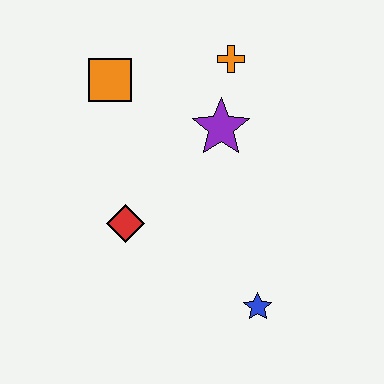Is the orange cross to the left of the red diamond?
No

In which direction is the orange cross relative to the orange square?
The orange cross is to the right of the orange square.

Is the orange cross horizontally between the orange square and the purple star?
No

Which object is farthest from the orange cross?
The blue star is farthest from the orange cross.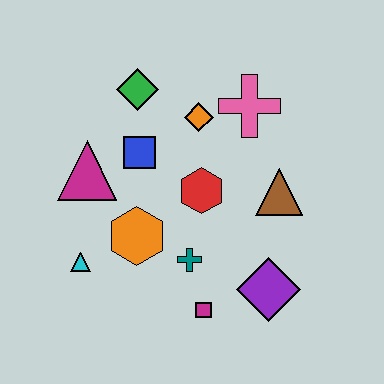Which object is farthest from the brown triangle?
The cyan triangle is farthest from the brown triangle.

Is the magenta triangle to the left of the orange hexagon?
Yes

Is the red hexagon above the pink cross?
No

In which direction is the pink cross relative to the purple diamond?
The pink cross is above the purple diamond.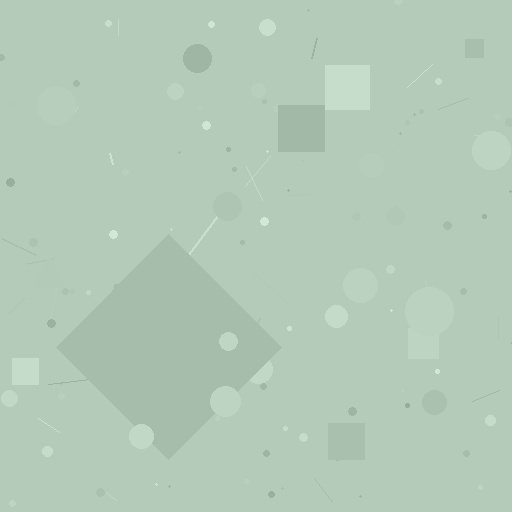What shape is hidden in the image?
A diamond is hidden in the image.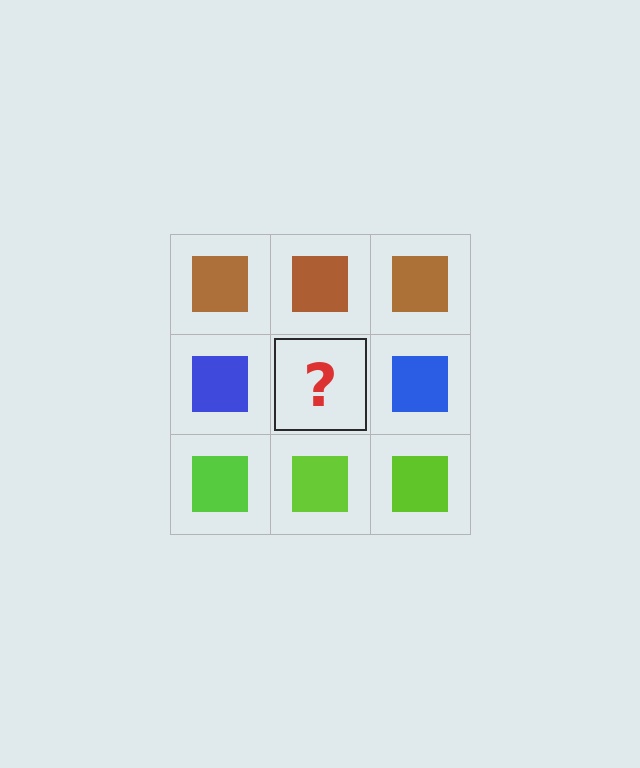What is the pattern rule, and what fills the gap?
The rule is that each row has a consistent color. The gap should be filled with a blue square.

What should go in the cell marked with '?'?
The missing cell should contain a blue square.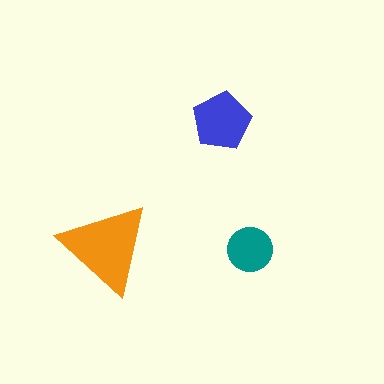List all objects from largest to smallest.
The orange triangle, the blue pentagon, the teal circle.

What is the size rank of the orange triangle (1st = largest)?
1st.